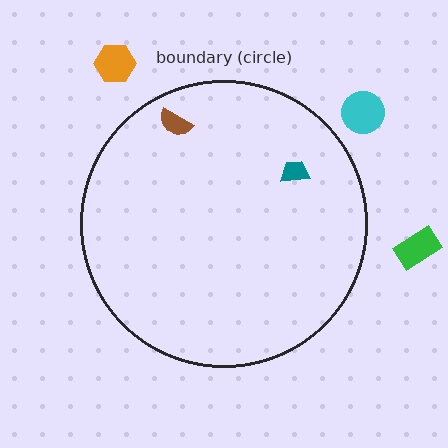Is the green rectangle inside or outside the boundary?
Outside.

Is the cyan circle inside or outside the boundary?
Outside.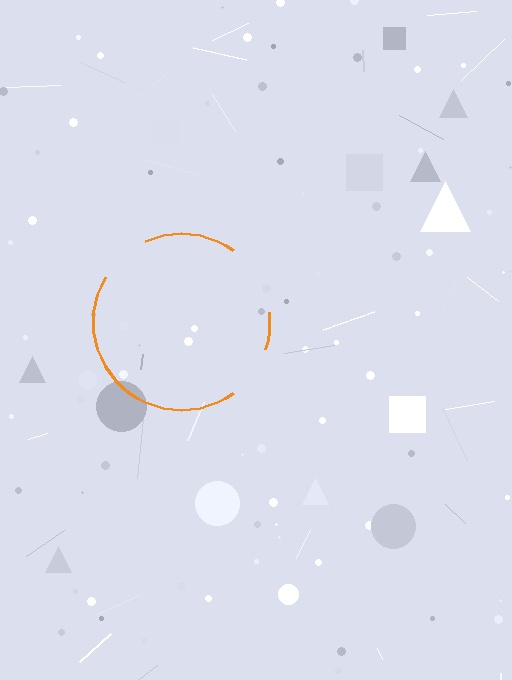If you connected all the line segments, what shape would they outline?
They would outline a circle.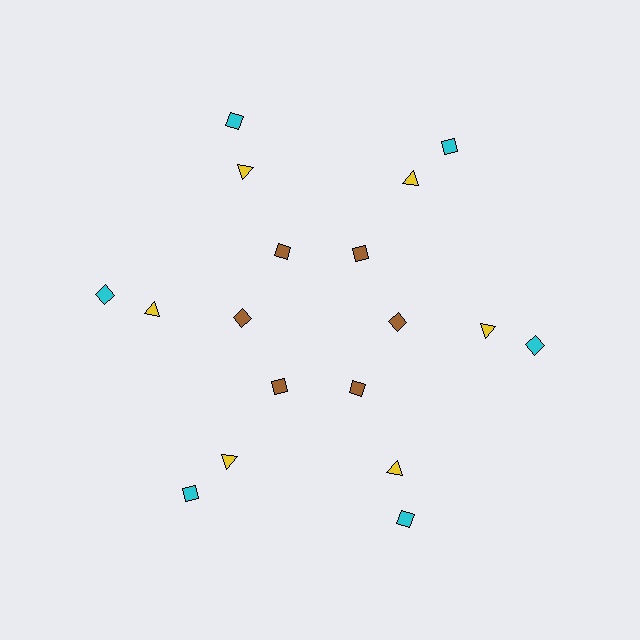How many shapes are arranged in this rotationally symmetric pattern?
There are 18 shapes, arranged in 6 groups of 3.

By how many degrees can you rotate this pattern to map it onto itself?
The pattern maps onto itself every 60 degrees of rotation.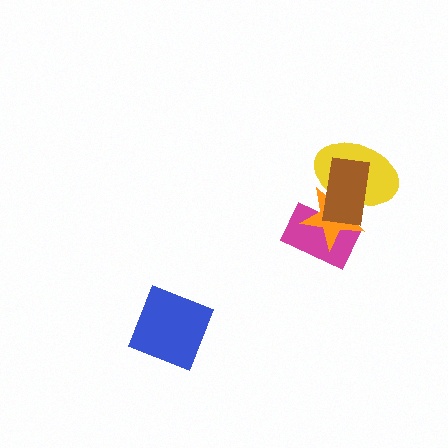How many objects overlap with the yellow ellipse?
2 objects overlap with the yellow ellipse.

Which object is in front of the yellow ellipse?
The brown rectangle is in front of the yellow ellipse.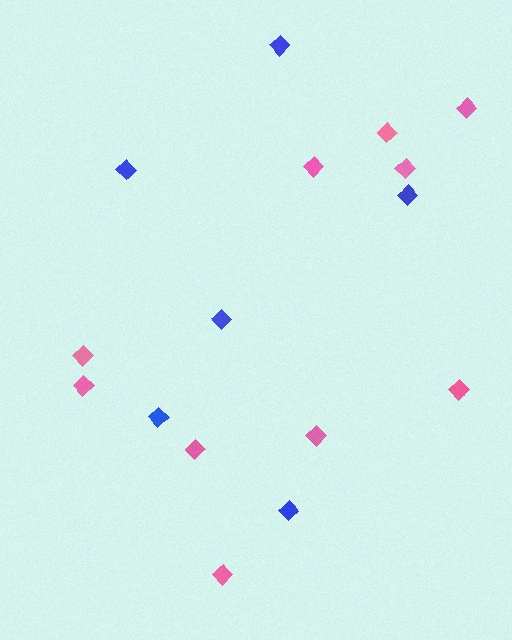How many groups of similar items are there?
There are 2 groups: one group of blue diamonds (6) and one group of pink diamonds (10).